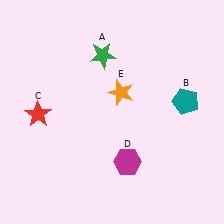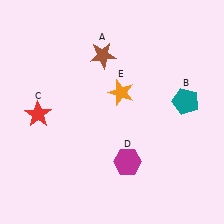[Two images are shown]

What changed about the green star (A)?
In Image 1, A is green. In Image 2, it changed to brown.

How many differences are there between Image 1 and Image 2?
There is 1 difference between the two images.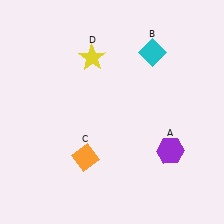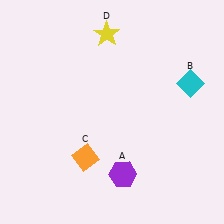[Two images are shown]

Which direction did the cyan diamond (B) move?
The cyan diamond (B) moved right.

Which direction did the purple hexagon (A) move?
The purple hexagon (A) moved left.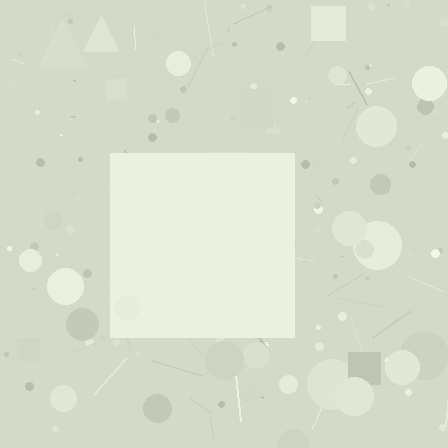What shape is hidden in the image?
A square is hidden in the image.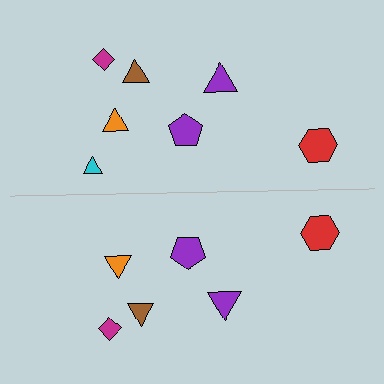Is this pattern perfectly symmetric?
No, the pattern is not perfectly symmetric. A cyan triangle is missing from the bottom side.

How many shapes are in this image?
There are 13 shapes in this image.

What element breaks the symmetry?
A cyan triangle is missing from the bottom side.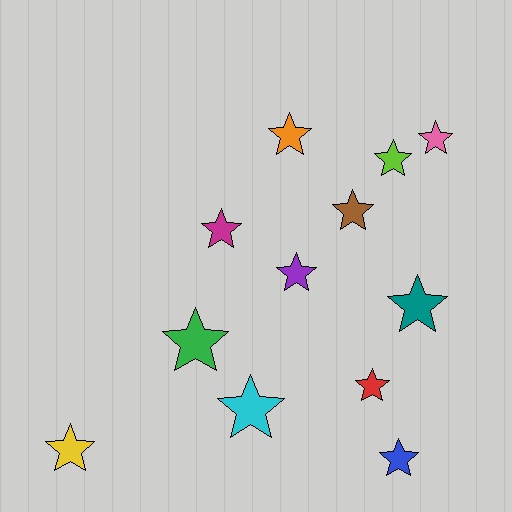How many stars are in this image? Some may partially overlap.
There are 12 stars.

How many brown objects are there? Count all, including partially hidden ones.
There is 1 brown object.